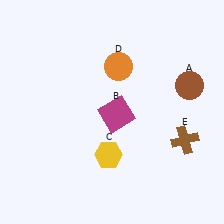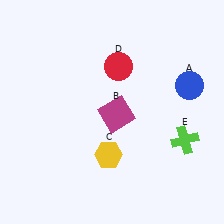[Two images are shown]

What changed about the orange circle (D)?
In Image 1, D is orange. In Image 2, it changed to red.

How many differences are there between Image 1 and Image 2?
There are 3 differences between the two images.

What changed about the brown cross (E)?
In Image 1, E is brown. In Image 2, it changed to lime.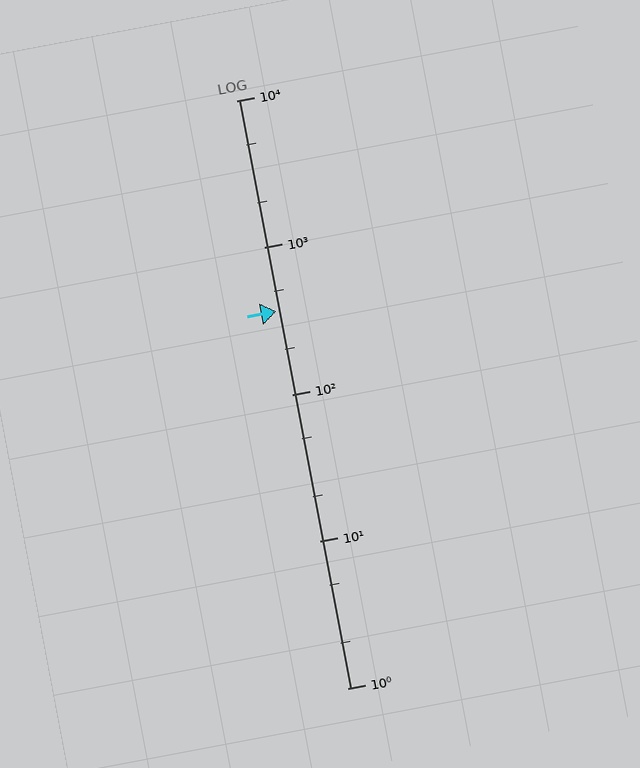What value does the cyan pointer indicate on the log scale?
The pointer indicates approximately 370.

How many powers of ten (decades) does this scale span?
The scale spans 4 decades, from 1 to 10000.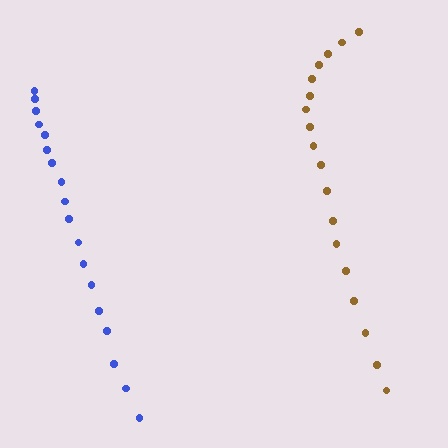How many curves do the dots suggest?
There are 2 distinct paths.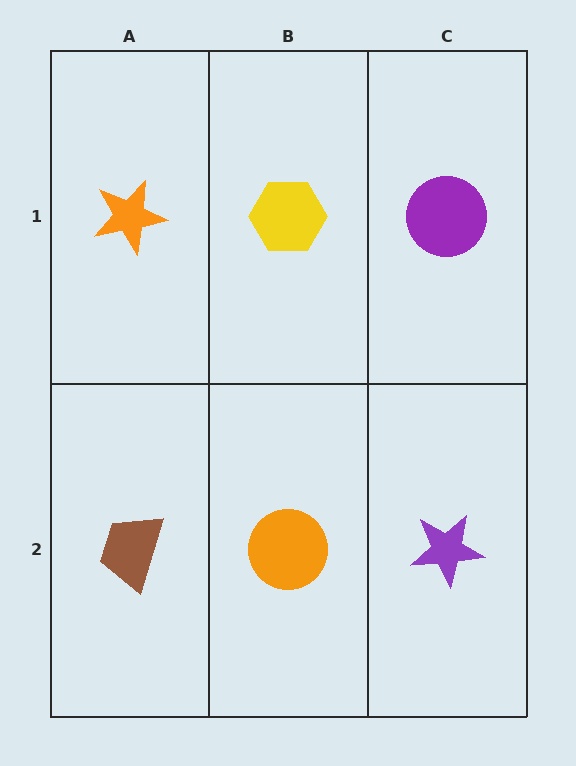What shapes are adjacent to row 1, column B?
An orange circle (row 2, column B), an orange star (row 1, column A), a purple circle (row 1, column C).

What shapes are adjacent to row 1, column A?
A brown trapezoid (row 2, column A), a yellow hexagon (row 1, column B).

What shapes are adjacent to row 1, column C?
A purple star (row 2, column C), a yellow hexagon (row 1, column B).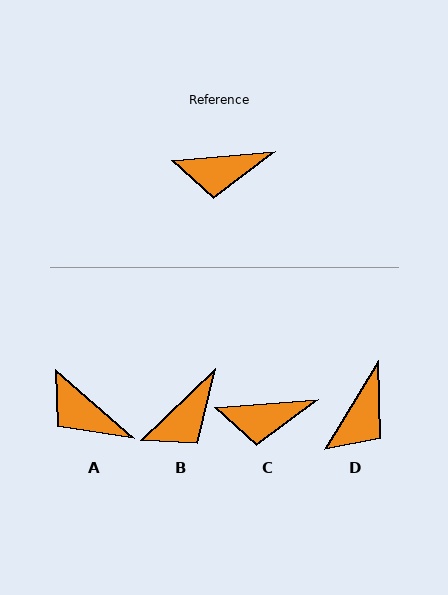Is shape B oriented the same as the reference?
No, it is off by about 39 degrees.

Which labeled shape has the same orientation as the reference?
C.